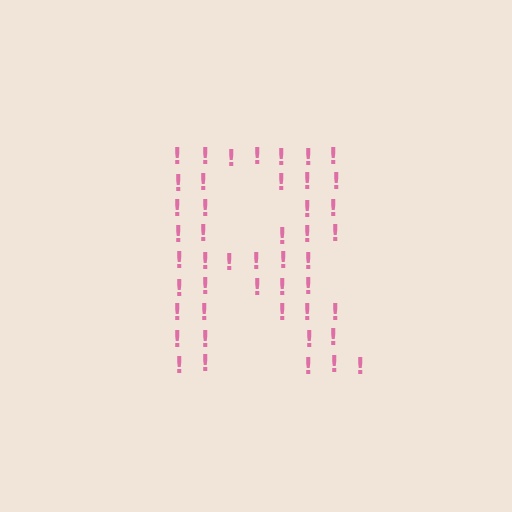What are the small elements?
The small elements are exclamation marks.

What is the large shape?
The large shape is the letter R.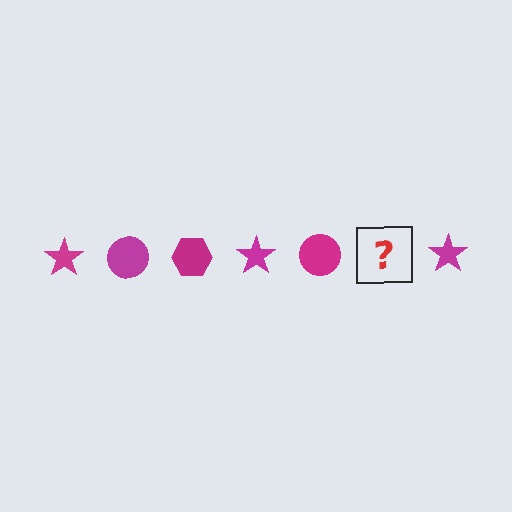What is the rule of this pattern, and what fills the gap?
The rule is that the pattern cycles through star, circle, hexagon shapes in magenta. The gap should be filled with a magenta hexagon.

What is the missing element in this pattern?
The missing element is a magenta hexagon.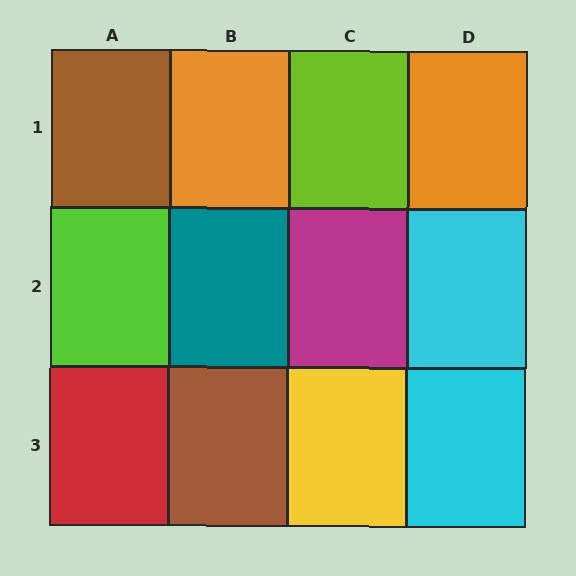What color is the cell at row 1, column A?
Brown.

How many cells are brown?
2 cells are brown.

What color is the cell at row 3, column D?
Cyan.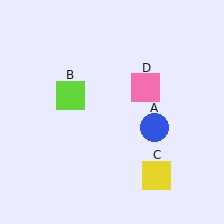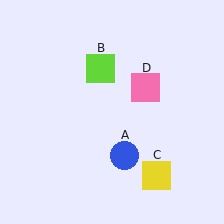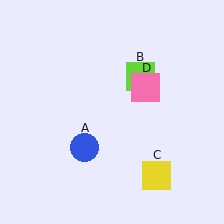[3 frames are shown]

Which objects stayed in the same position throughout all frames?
Yellow square (object C) and pink square (object D) remained stationary.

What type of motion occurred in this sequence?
The blue circle (object A), lime square (object B) rotated clockwise around the center of the scene.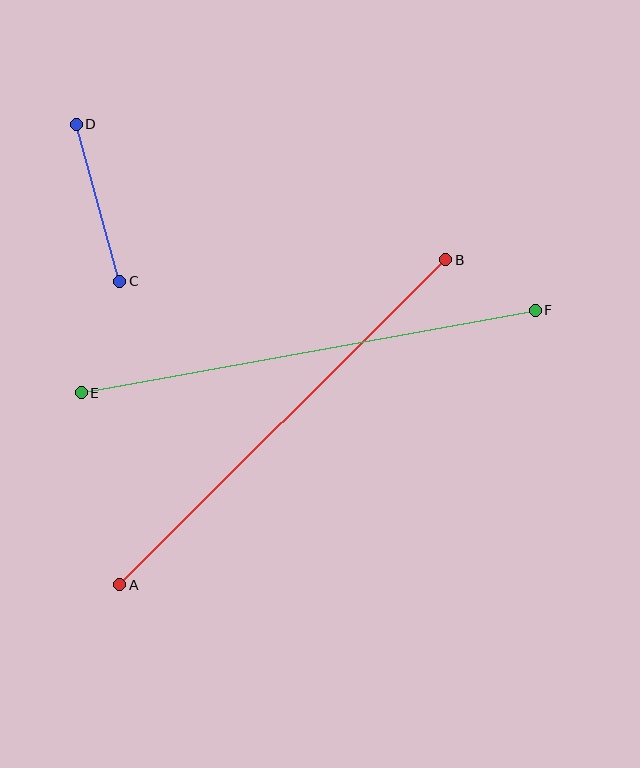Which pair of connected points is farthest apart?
Points E and F are farthest apart.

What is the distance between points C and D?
The distance is approximately 163 pixels.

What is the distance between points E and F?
The distance is approximately 461 pixels.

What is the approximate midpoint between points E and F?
The midpoint is at approximately (308, 351) pixels.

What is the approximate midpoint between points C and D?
The midpoint is at approximately (98, 203) pixels.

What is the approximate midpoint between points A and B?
The midpoint is at approximately (283, 422) pixels.